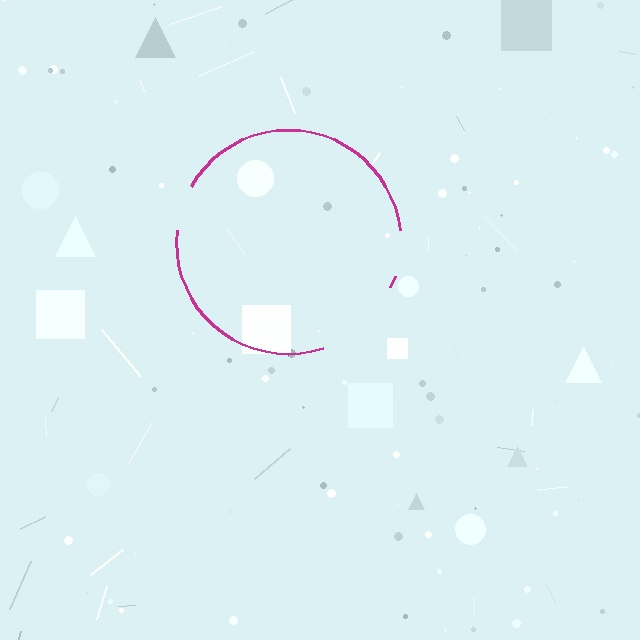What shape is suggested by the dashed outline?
The dashed outline suggests a circle.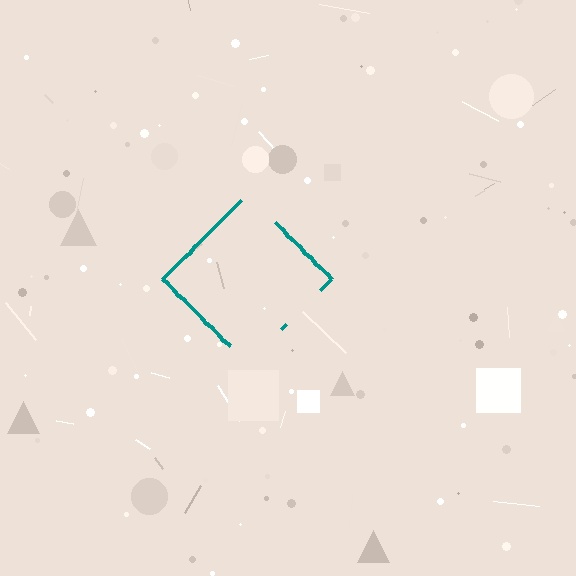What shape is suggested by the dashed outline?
The dashed outline suggests a diamond.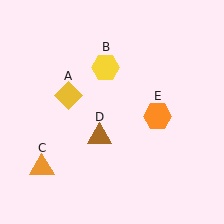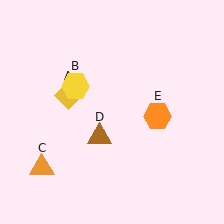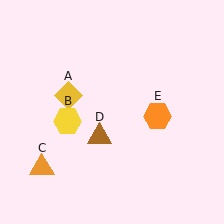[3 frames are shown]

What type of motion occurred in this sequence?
The yellow hexagon (object B) rotated counterclockwise around the center of the scene.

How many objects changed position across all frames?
1 object changed position: yellow hexagon (object B).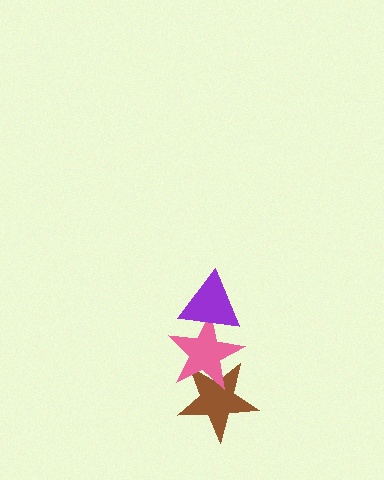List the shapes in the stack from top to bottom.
From top to bottom: the purple triangle, the pink star, the brown star.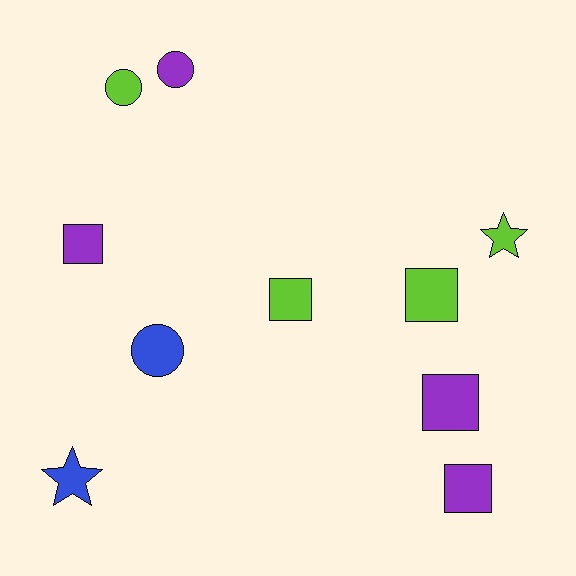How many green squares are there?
There are no green squares.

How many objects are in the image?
There are 10 objects.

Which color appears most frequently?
Purple, with 4 objects.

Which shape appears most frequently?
Square, with 5 objects.